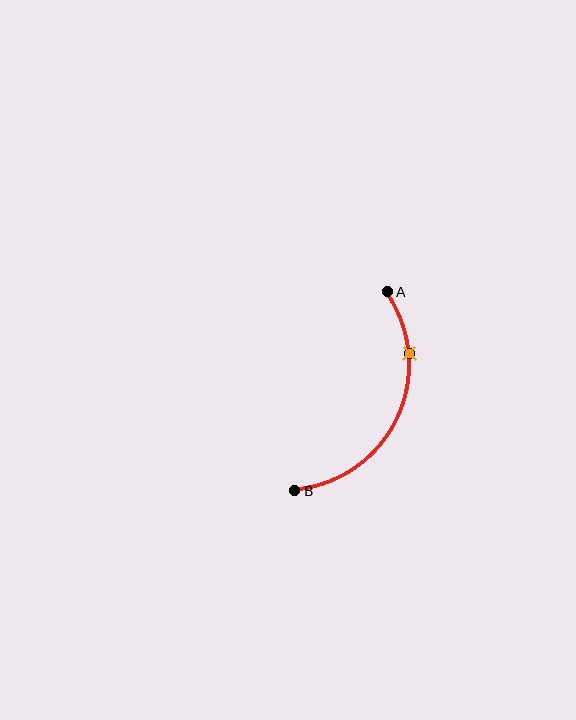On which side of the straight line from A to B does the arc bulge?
The arc bulges to the right of the straight line connecting A and B.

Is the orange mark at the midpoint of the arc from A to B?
No. The orange mark lies on the arc but is closer to endpoint A. The arc midpoint would be at the point on the curve equidistant along the arc from both A and B.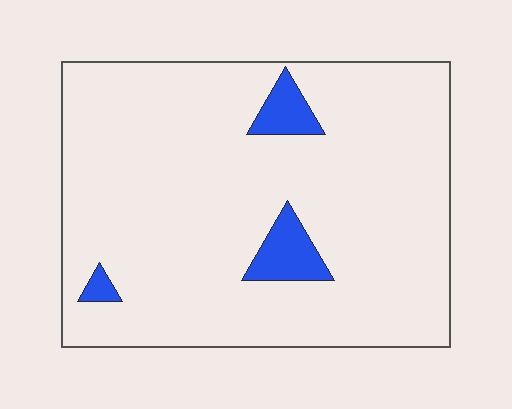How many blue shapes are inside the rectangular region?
3.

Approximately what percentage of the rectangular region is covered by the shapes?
Approximately 5%.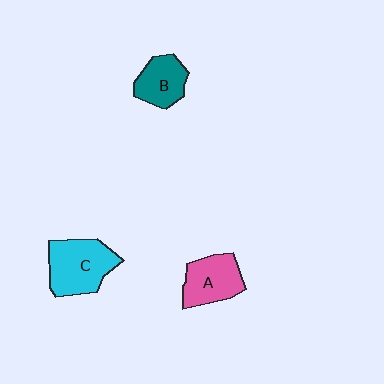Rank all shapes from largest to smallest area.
From largest to smallest: C (cyan), A (pink), B (teal).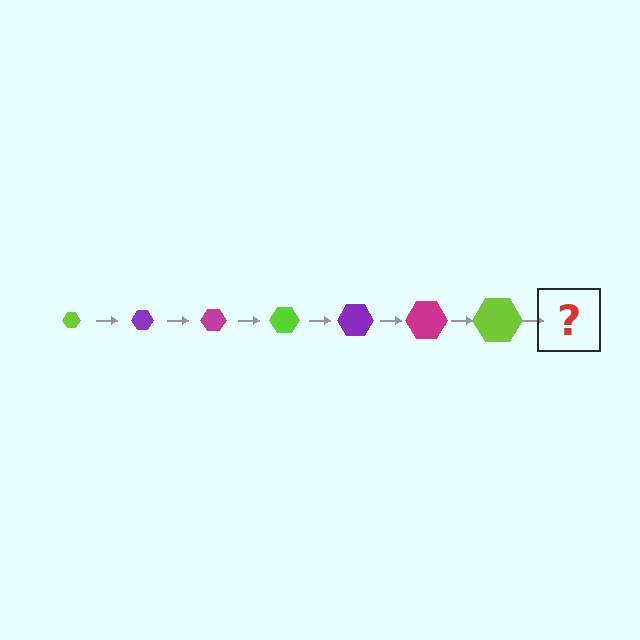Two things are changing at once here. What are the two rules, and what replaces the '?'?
The two rules are that the hexagon grows larger each step and the color cycles through lime, purple, and magenta. The '?' should be a purple hexagon, larger than the previous one.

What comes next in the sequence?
The next element should be a purple hexagon, larger than the previous one.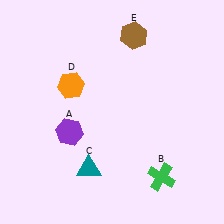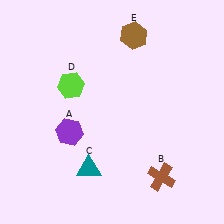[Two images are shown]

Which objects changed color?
B changed from green to brown. D changed from orange to lime.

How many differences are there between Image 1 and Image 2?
There are 2 differences between the two images.